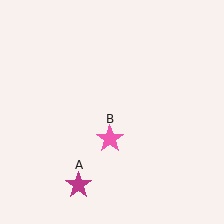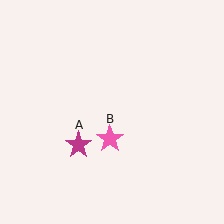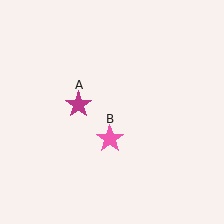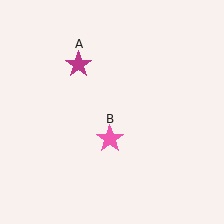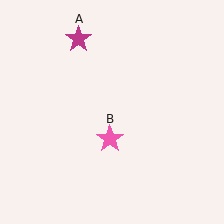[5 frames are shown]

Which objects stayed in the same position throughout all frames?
Pink star (object B) remained stationary.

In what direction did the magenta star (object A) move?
The magenta star (object A) moved up.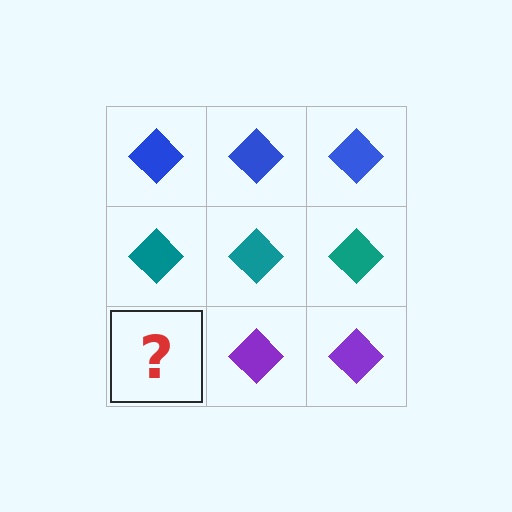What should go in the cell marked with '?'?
The missing cell should contain a purple diamond.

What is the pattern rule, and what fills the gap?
The rule is that each row has a consistent color. The gap should be filled with a purple diamond.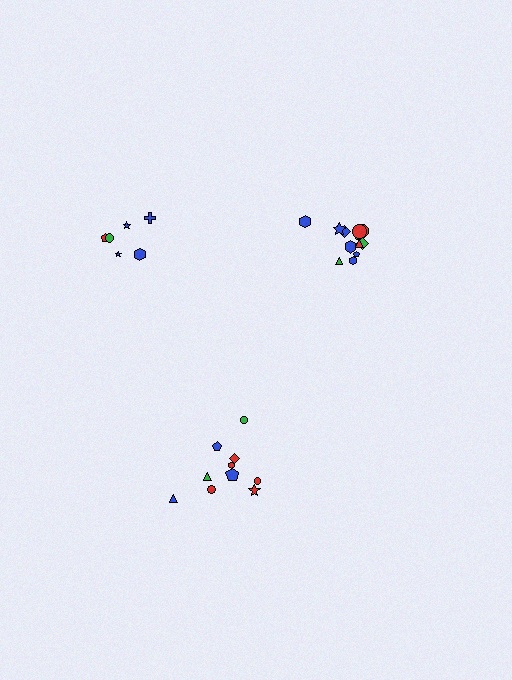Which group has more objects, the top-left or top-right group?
The top-right group.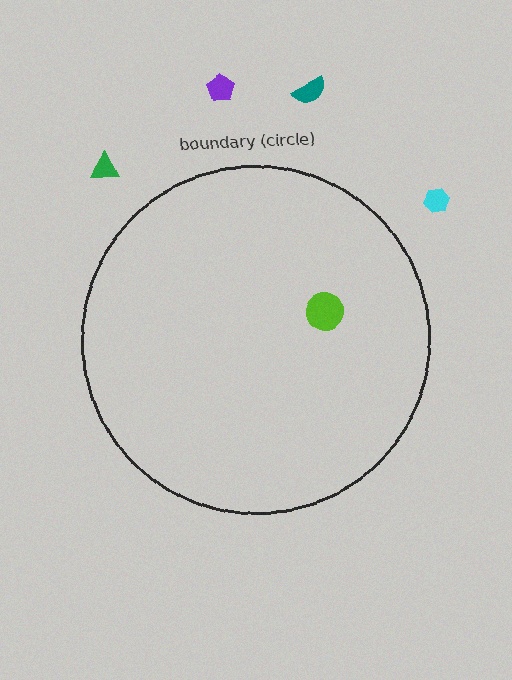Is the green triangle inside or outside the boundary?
Outside.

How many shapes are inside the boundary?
1 inside, 4 outside.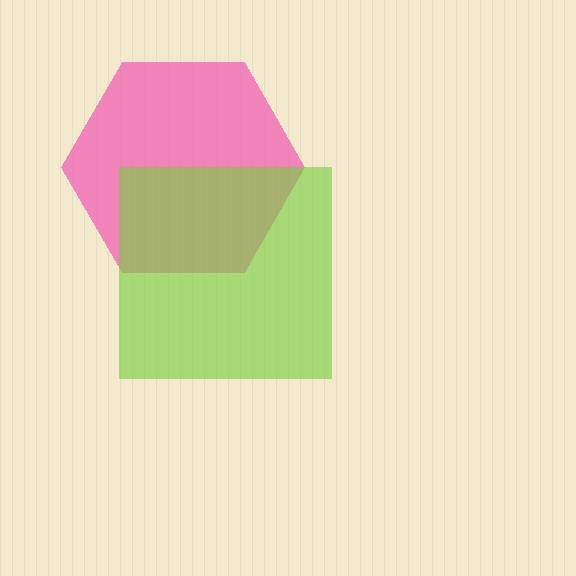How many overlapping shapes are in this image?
There are 2 overlapping shapes in the image.